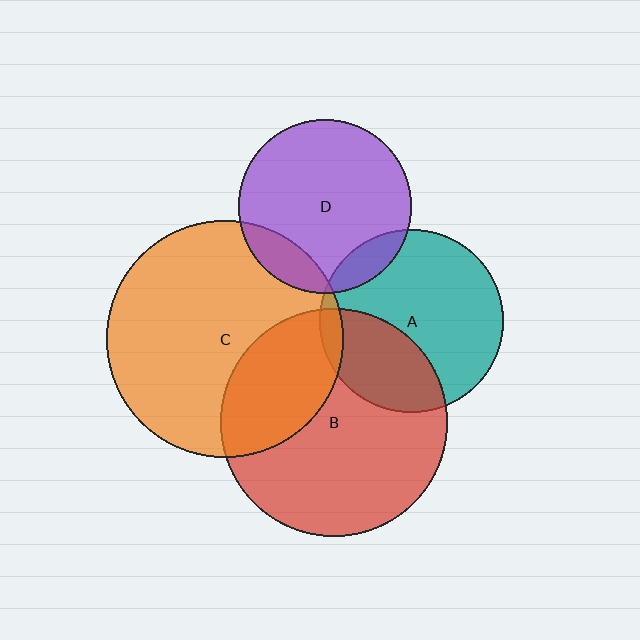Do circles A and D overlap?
Yes.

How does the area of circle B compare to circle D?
Approximately 1.7 times.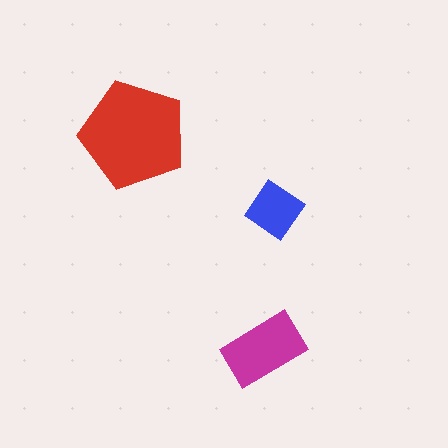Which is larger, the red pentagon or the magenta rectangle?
The red pentagon.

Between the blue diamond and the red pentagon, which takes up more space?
The red pentagon.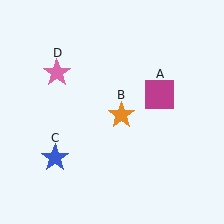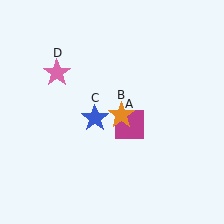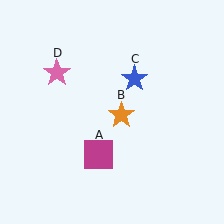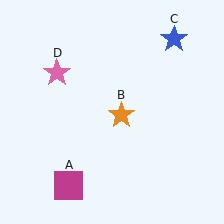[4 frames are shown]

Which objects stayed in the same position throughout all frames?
Orange star (object B) and pink star (object D) remained stationary.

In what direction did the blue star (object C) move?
The blue star (object C) moved up and to the right.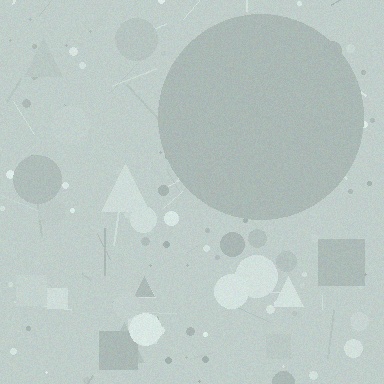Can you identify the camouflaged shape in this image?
The camouflaged shape is a circle.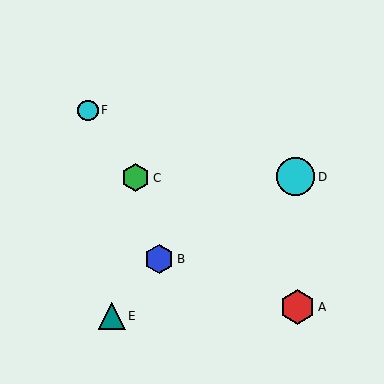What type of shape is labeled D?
Shape D is a cyan circle.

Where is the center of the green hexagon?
The center of the green hexagon is at (136, 178).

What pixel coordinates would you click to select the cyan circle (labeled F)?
Click at (88, 110) to select the cyan circle F.